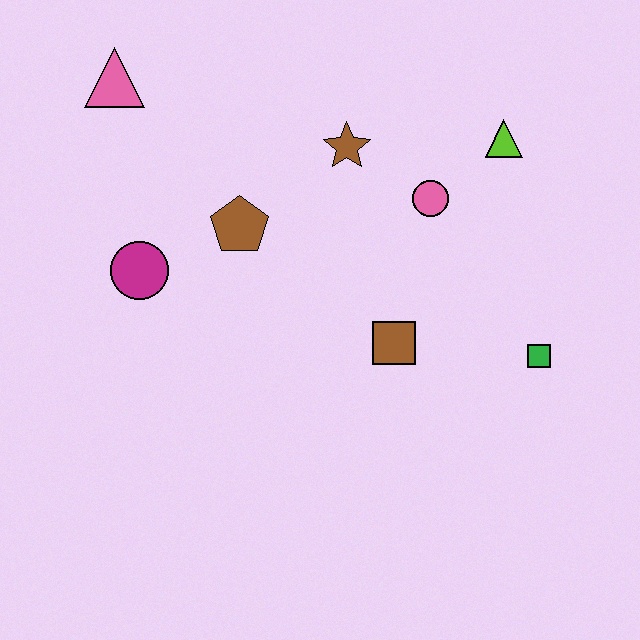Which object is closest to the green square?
The brown square is closest to the green square.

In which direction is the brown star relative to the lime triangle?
The brown star is to the left of the lime triangle.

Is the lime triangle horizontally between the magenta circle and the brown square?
No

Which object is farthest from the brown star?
The green square is farthest from the brown star.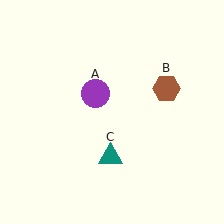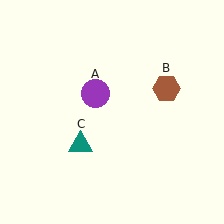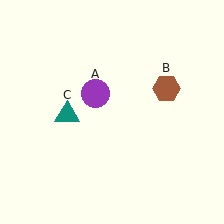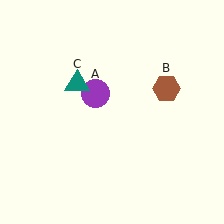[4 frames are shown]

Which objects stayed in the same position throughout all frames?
Purple circle (object A) and brown hexagon (object B) remained stationary.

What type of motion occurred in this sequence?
The teal triangle (object C) rotated clockwise around the center of the scene.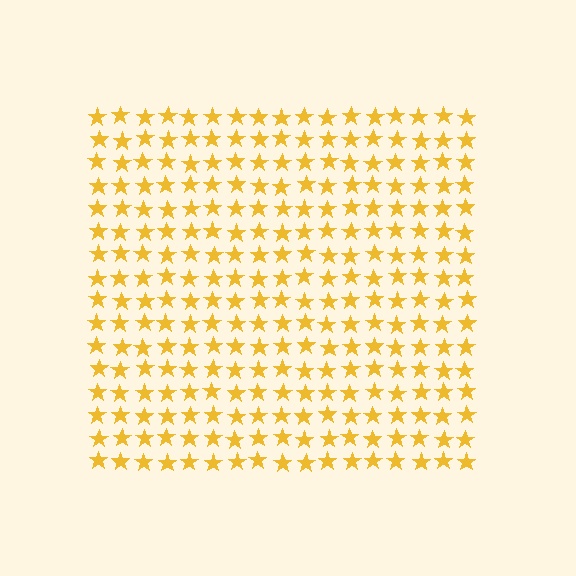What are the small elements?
The small elements are stars.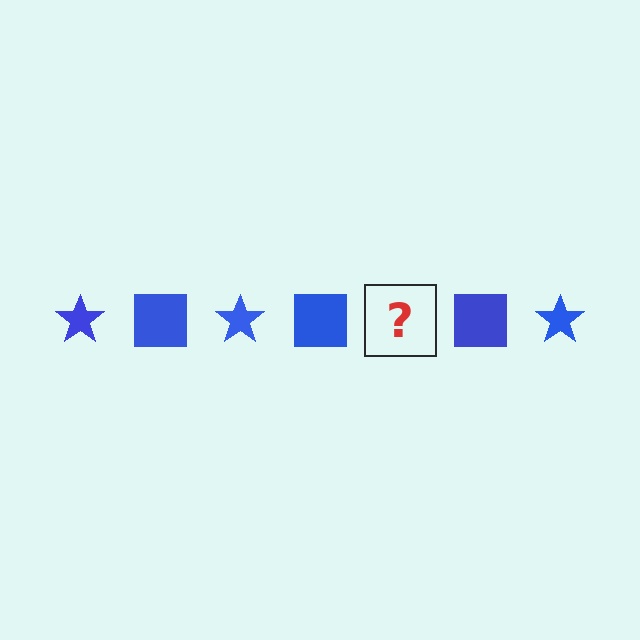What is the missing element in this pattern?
The missing element is a blue star.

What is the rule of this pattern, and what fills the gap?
The rule is that the pattern cycles through star, square shapes in blue. The gap should be filled with a blue star.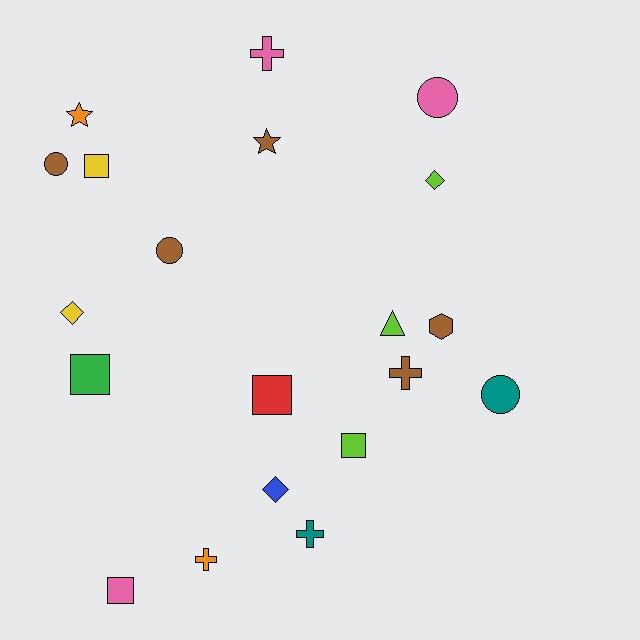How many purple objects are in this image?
There are no purple objects.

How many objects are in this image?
There are 20 objects.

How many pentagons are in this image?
There are no pentagons.